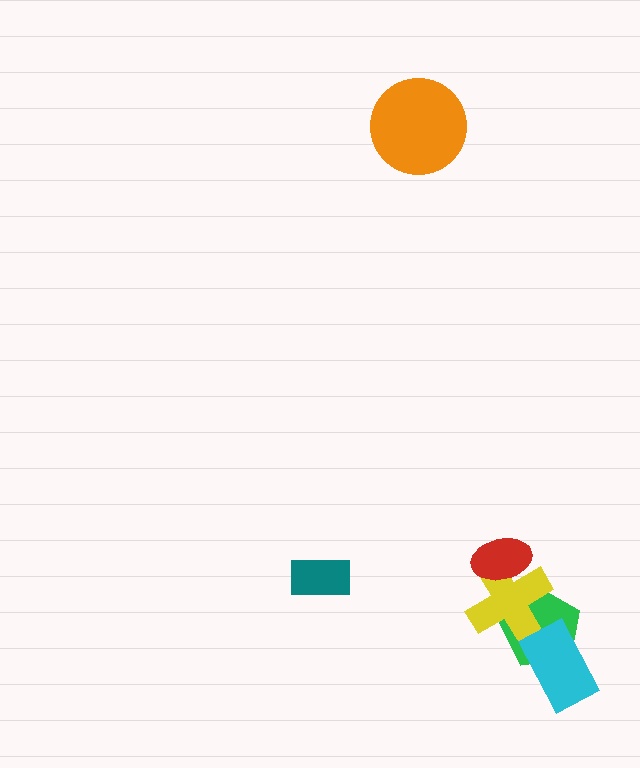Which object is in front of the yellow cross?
The red ellipse is in front of the yellow cross.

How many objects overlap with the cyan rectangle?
1 object overlaps with the cyan rectangle.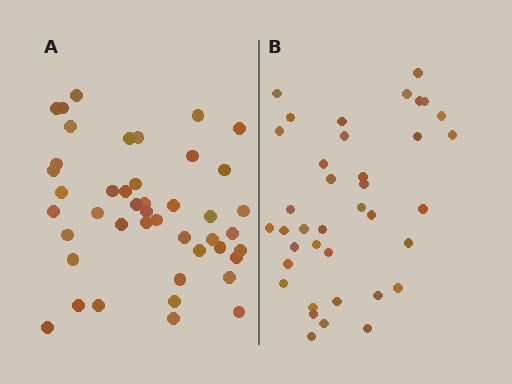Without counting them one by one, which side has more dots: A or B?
Region A (the left region) has more dots.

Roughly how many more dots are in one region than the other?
Region A has about 6 more dots than region B.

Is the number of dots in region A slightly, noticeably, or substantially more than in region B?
Region A has only slightly more — the two regions are fairly close. The ratio is roughly 1.2 to 1.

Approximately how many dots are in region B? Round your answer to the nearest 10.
About 40 dots. (The exact count is 38, which rounds to 40.)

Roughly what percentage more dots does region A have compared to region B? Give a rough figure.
About 15% more.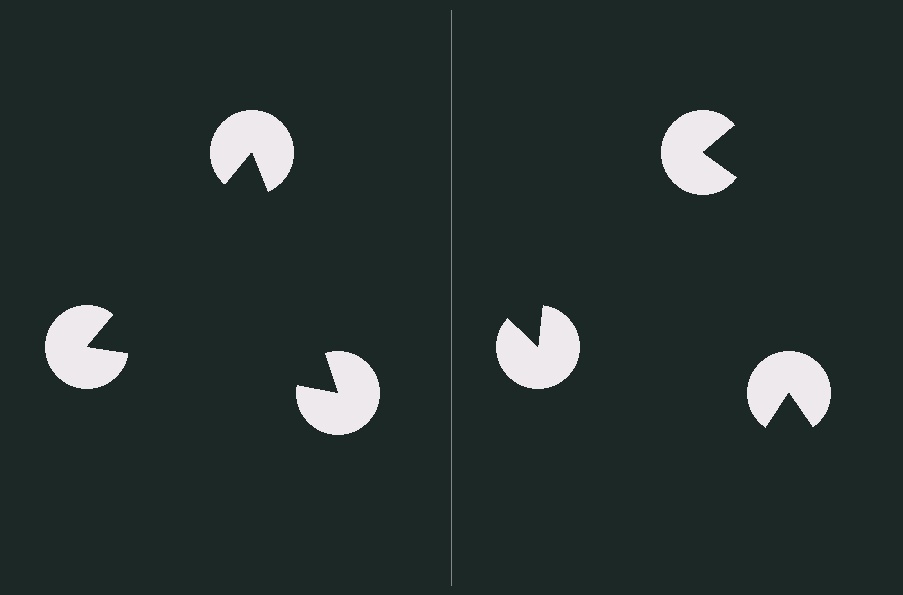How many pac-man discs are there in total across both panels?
6 — 3 on each side.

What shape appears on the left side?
An illusory triangle.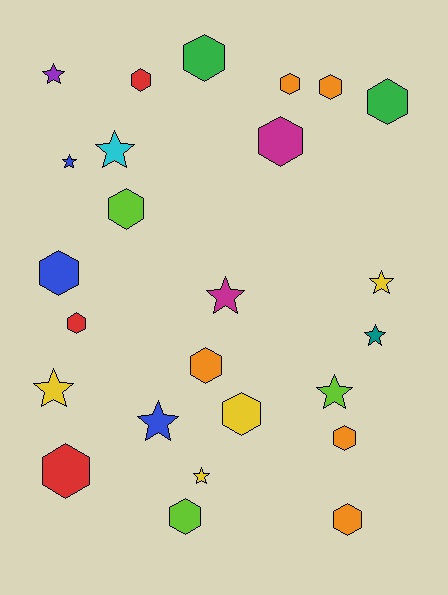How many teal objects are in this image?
There is 1 teal object.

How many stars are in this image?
There are 10 stars.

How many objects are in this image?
There are 25 objects.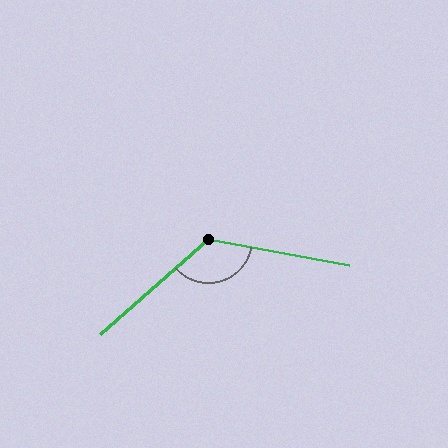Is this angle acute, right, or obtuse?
It is obtuse.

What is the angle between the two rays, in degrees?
Approximately 129 degrees.